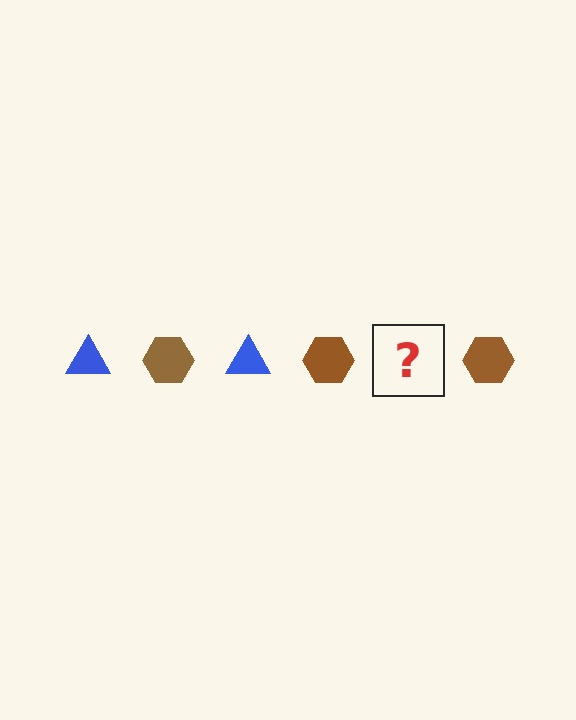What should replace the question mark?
The question mark should be replaced with a blue triangle.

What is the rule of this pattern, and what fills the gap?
The rule is that the pattern alternates between blue triangle and brown hexagon. The gap should be filled with a blue triangle.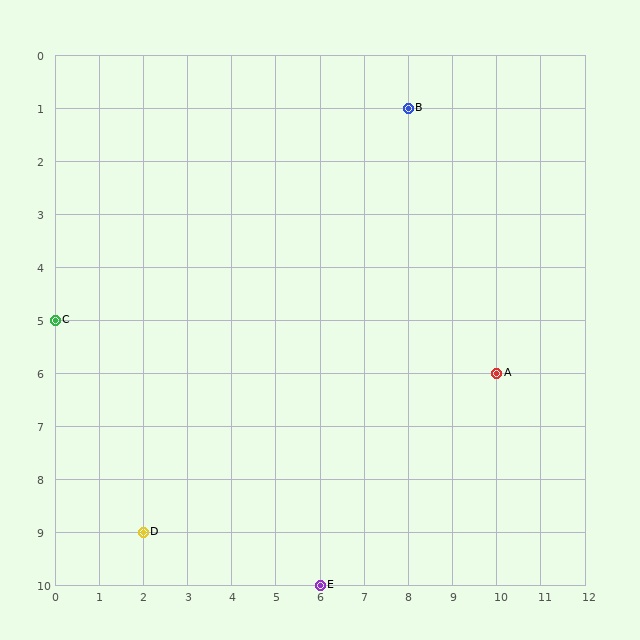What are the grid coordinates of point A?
Point A is at grid coordinates (10, 6).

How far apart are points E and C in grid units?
Points E and C are 6 columns and 5 rows apart (about 7.8 grid units diagonally).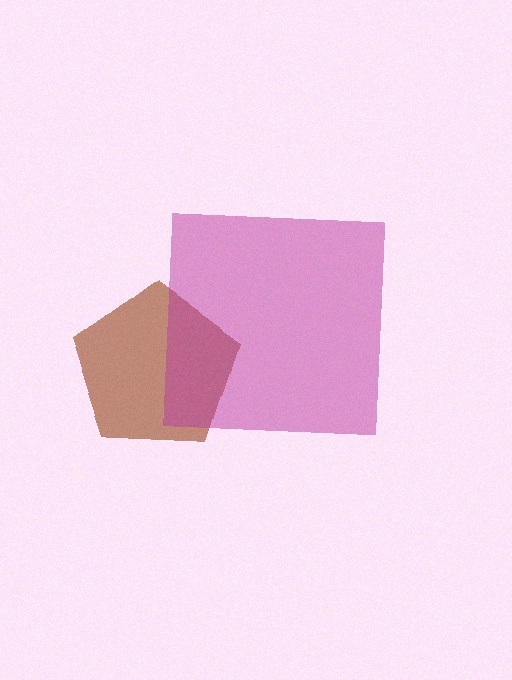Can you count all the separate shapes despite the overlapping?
Yes, there are 2 separate shapes.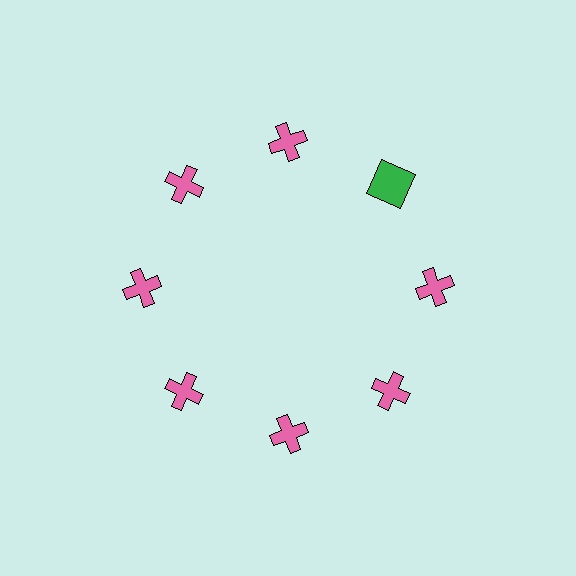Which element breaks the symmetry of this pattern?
The green square at roughly the 2 o'clock position breaks the symmetry. All other shapes are pink crosses.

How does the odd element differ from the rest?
It differs in both color (green instead of pink) and shape (square instead of cross).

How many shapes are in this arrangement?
There are 8 shapes arranged in a ring pattern.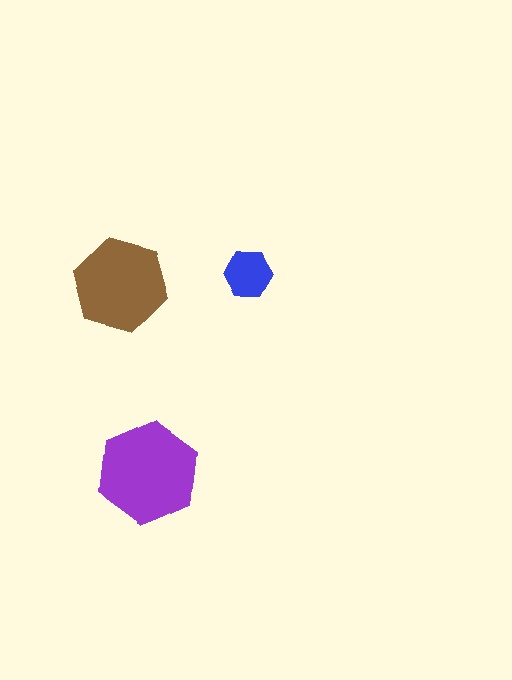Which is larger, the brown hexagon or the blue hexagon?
The brown one.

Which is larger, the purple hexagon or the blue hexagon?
The purple one.